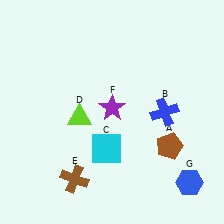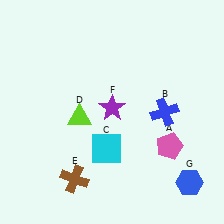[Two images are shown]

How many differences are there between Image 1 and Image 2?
There is 1 difference between the two images.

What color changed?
The pentagon (A) changed from brown in Image 1 to pink in Image 2.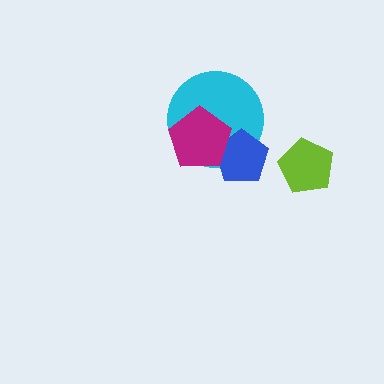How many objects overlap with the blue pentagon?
2 objects overlap with the blue pentagon.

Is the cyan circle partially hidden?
Yes, it is partially covered by another shape.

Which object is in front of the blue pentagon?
The magenta pentagon is in front of the blue pentagon.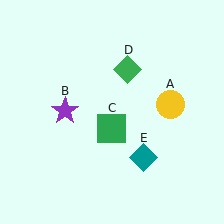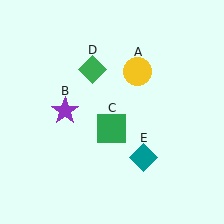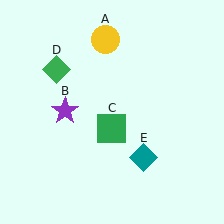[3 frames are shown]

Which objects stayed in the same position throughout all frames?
Purple star (object B) and green square (object C) and teal diamond (object E) remained stationary.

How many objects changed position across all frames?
2 objects changed position: yellow circle (object A), green diamond (object D).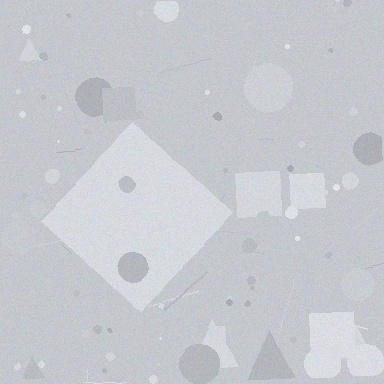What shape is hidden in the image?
A diamond is hidden in the image.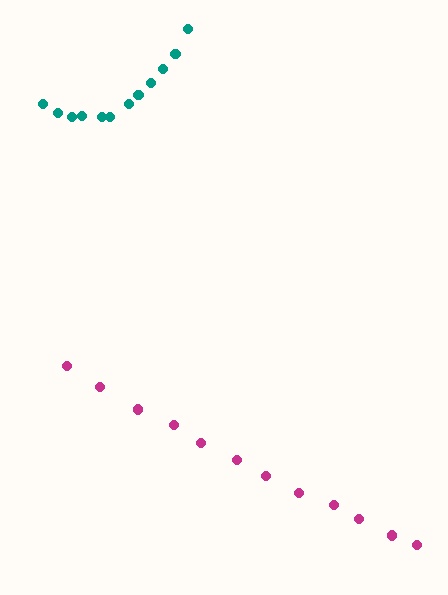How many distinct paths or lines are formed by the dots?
There are 2 distinct paths.